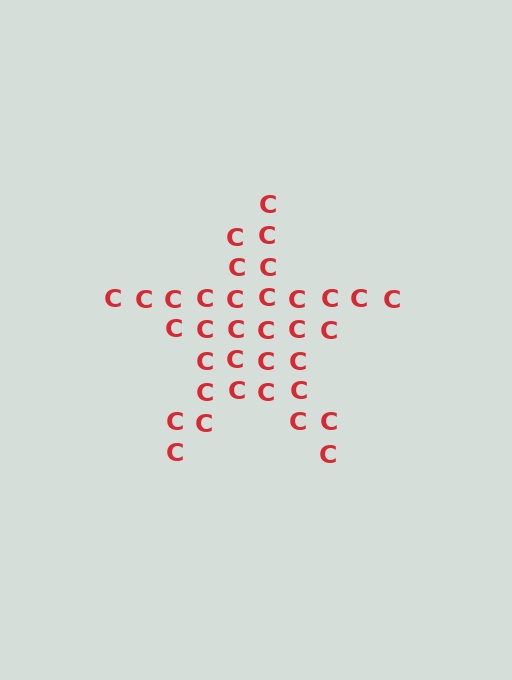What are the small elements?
The small elements are letter C's.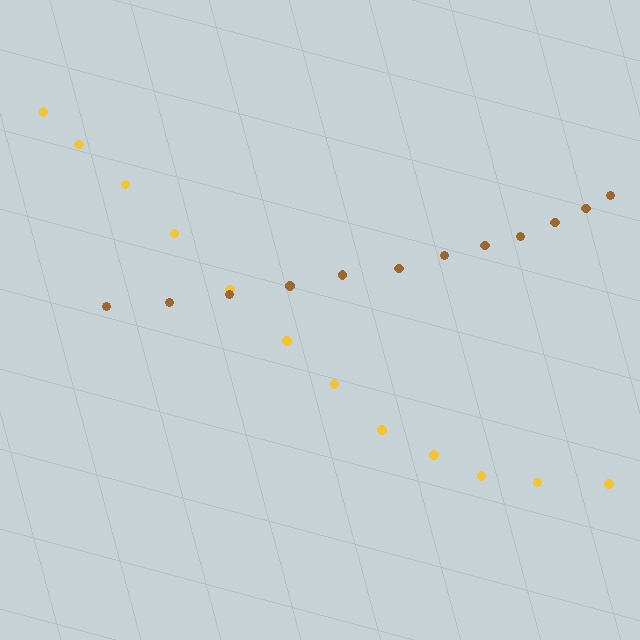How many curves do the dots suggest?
There are 2 distinct paths.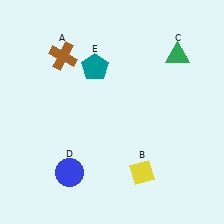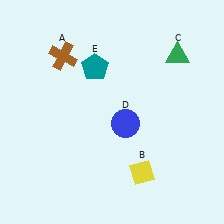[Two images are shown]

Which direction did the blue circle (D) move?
The blue circle (D) moved right.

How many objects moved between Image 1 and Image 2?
1 object moved between the two images.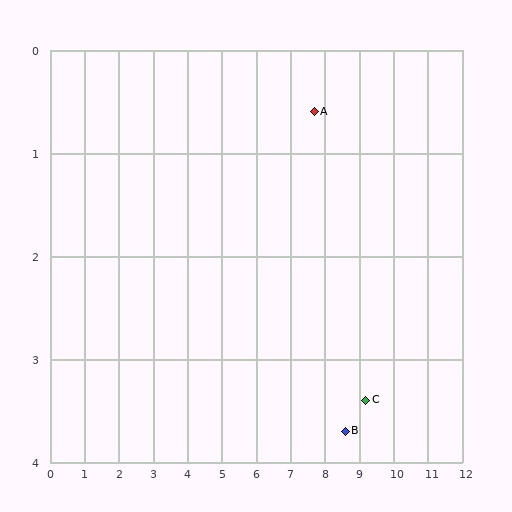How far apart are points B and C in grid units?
Points B and C are about 0.7 grid units apart.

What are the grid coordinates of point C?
Point C is at approximately (9.2, 3.4).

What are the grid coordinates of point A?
Point A is at approximately (7.7, 0.6).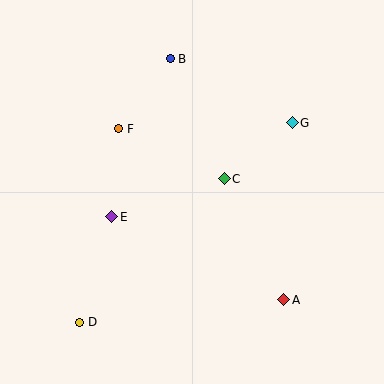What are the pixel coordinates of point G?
Point G is at (292, 123).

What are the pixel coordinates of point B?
Point B is at (170, 59).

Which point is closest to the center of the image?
Point C at (224, 179) is closest to the center.